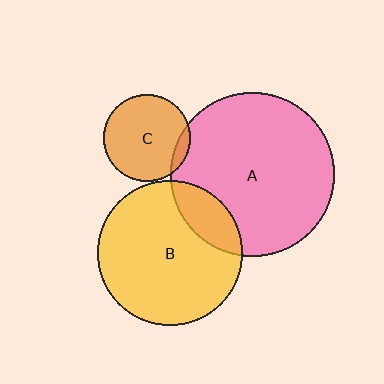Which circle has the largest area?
Circle A (pink).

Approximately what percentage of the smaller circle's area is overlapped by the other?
Approximately 20%.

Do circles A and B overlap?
Yes.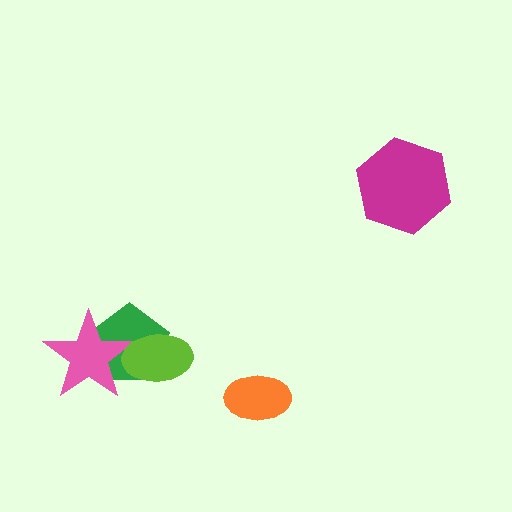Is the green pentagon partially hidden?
Yes, it is partially covered by another shape.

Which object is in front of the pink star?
The lime ellipse is in front of the pink star.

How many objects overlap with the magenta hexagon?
0 objects overlap with the magenta hexagon.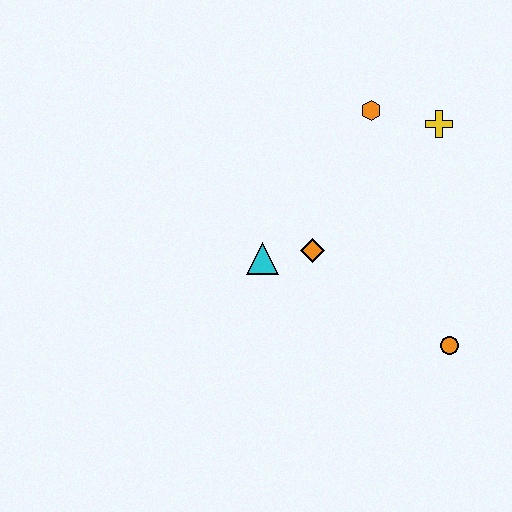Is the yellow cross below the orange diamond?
No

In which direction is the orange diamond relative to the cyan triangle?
The orange diamond is to the right of the cyan triangle.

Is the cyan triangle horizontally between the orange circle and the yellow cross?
No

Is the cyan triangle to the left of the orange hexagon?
Yes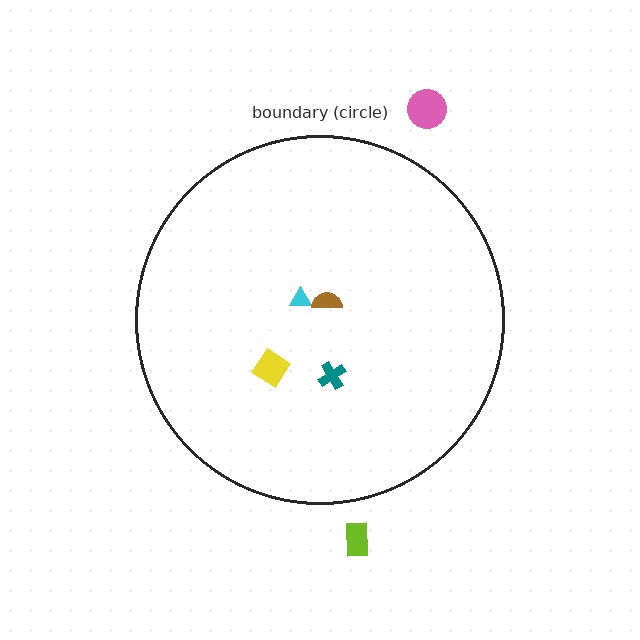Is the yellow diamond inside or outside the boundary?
Inside.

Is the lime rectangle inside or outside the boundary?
Outside.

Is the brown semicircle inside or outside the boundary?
Inside.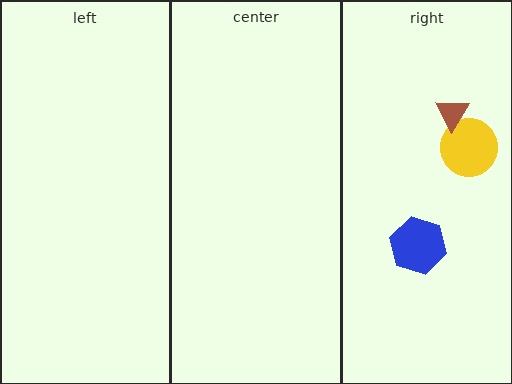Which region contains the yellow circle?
The right region.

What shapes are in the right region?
The yellow circle, the blue hexagon, the brown triangle.